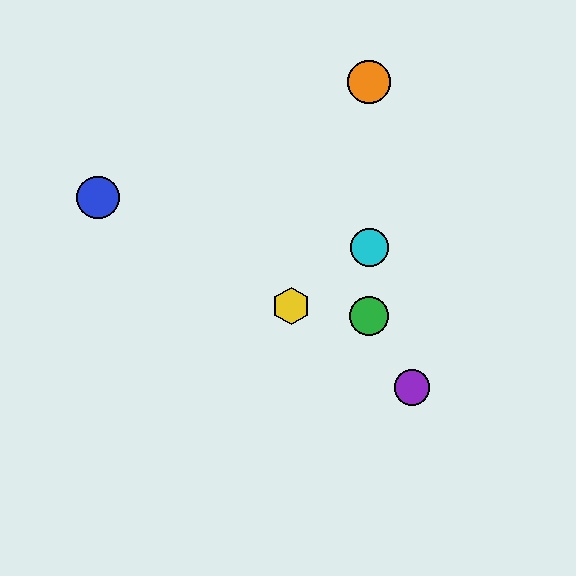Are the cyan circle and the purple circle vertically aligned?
No, the cyan circle is at x≈369 and the purple circle is at x≈412.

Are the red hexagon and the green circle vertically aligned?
Yes, both are at x≈369.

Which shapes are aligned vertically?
The red hexagon, the green circle, the orange circle, the cyan circle are aligned vertically.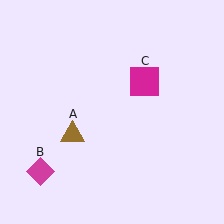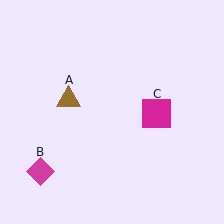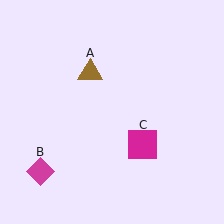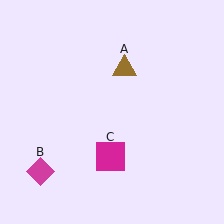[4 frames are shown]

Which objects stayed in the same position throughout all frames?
Magenta diamond (object B) remained stationary.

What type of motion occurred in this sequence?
The brown triangle (object A), magenta square (object C) rotated clockwise around the center of the scene.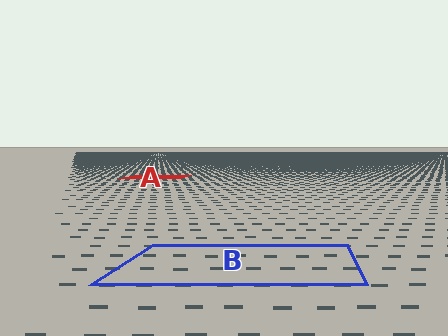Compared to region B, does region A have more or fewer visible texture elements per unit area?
Region A has more texture elements per unit area — they are packed more densely because it is farther away.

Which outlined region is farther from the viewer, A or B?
Region A is farther from the viewer — the texture elements inside it appear smaller and more densely packed.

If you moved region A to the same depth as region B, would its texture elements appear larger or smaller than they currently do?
They would appear larger. At a closer depth, the same texture elements are projected at a bigger on-screen size.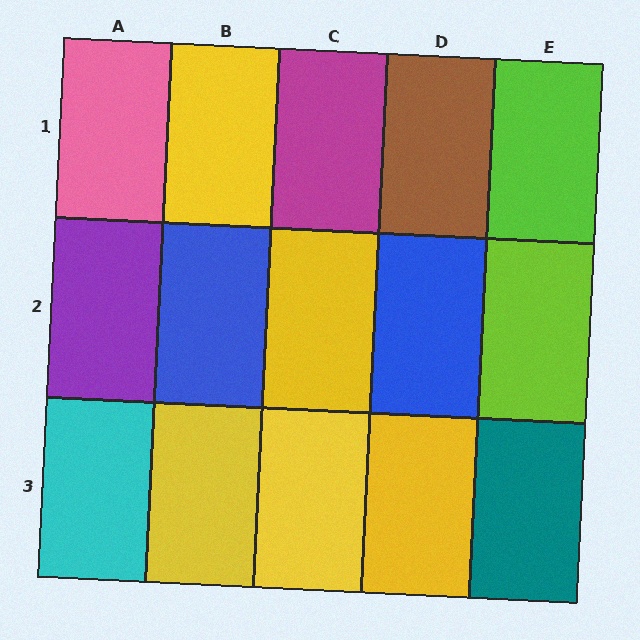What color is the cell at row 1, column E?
Lime.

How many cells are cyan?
1 cell is cyan.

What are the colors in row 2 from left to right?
Purple, blue, yellow, blue, lime.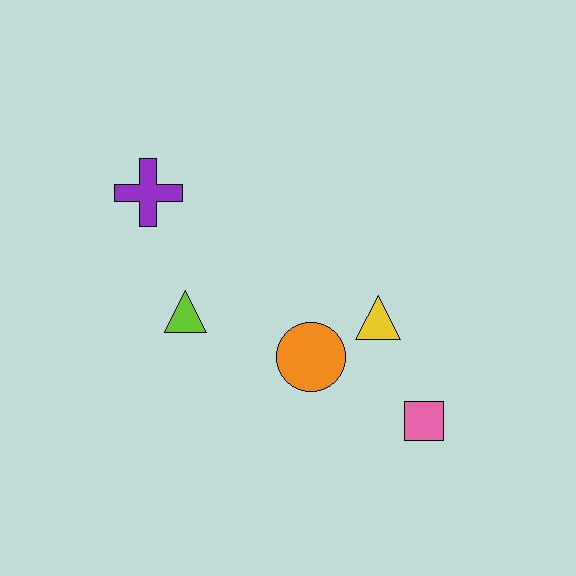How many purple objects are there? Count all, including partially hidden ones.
There is 1 purple object.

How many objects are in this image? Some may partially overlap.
There are 5 objects.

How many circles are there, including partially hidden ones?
There is 1 circle.